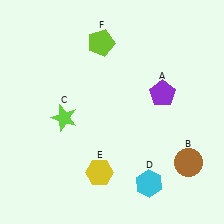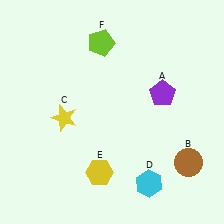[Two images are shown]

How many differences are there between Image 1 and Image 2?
There is 1 difference between the two images.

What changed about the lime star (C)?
In Image 1, C is lime. In Image 2, it changed to yellow.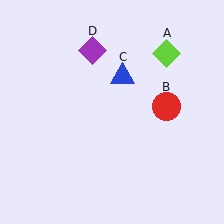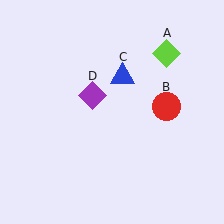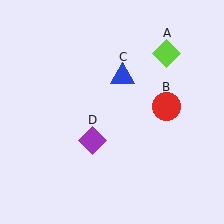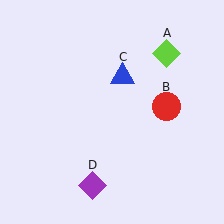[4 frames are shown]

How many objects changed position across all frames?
1 object changed position: purple diamond (object D).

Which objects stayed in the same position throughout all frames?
Lime diamond (object A) and red circle (object B) and blue triangle (object C) remained stationary.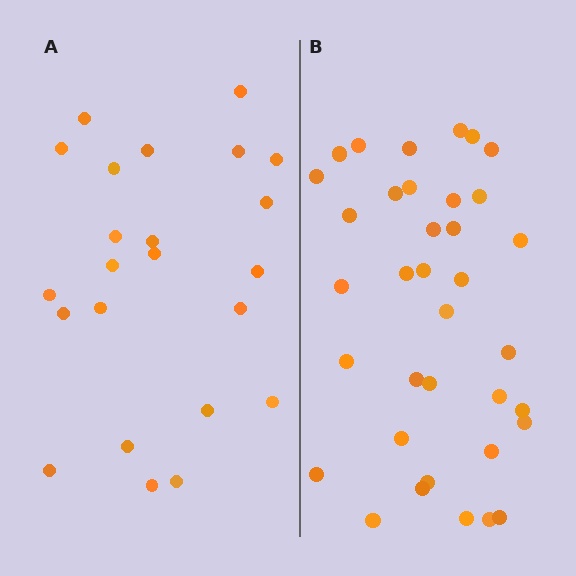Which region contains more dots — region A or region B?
Region B (the right region) has more dots.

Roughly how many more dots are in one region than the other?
Region B has approximately 15 more dots than region A.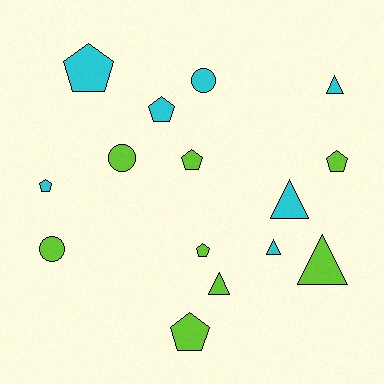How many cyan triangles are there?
There are 3 cyan triangles.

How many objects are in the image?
There are 15 objects.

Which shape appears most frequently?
Pentagon, with 7 objects.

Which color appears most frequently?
Lime, with 8 objects.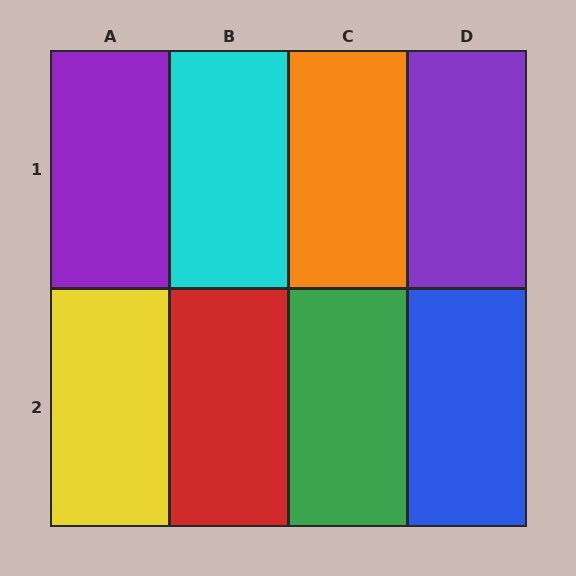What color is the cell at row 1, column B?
Cyan.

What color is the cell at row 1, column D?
Purple.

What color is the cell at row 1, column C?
Orange.